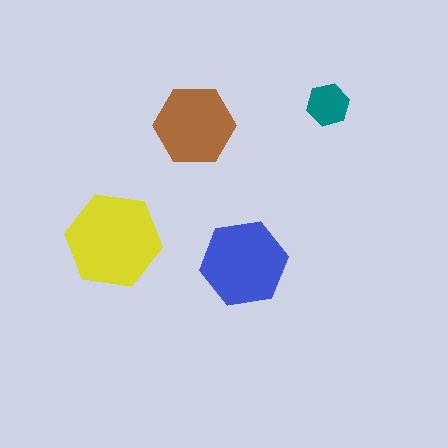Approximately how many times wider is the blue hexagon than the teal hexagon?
About 2 times wider.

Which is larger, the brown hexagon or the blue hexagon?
The blue one.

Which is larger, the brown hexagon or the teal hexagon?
The brown one.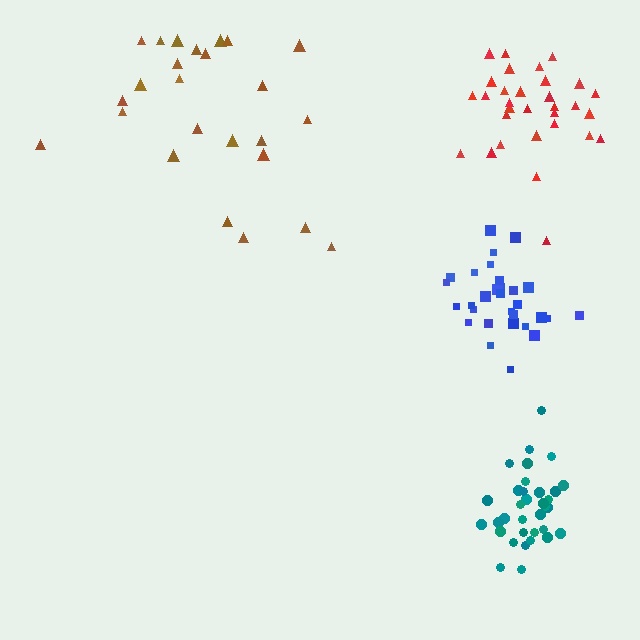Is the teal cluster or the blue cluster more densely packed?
Teal.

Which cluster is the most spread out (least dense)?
Brown.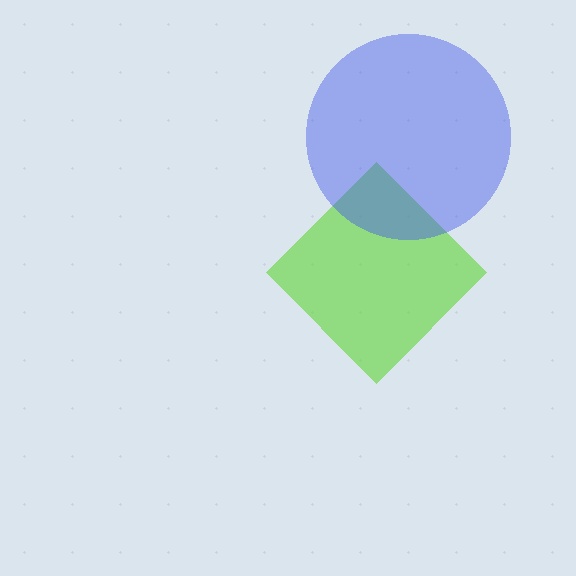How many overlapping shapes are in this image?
There are 2 overlapping shapes in the image.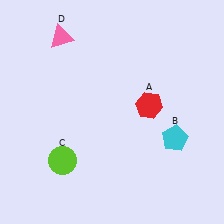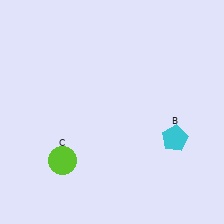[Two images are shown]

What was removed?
The pink triangle (D), the red hexagon (A) were removed in Image 2.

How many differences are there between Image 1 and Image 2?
There are 2 differences between the two images.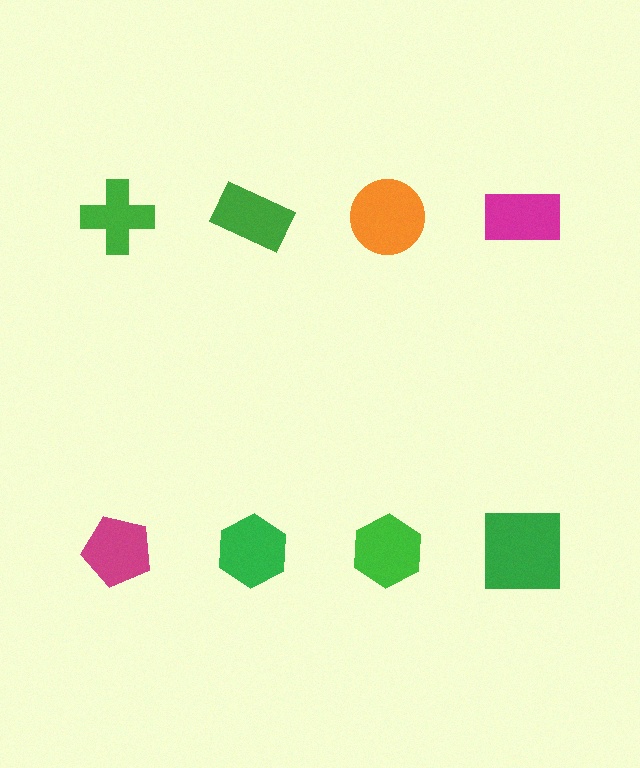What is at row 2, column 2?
A green hexagon.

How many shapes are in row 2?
4 shapes.